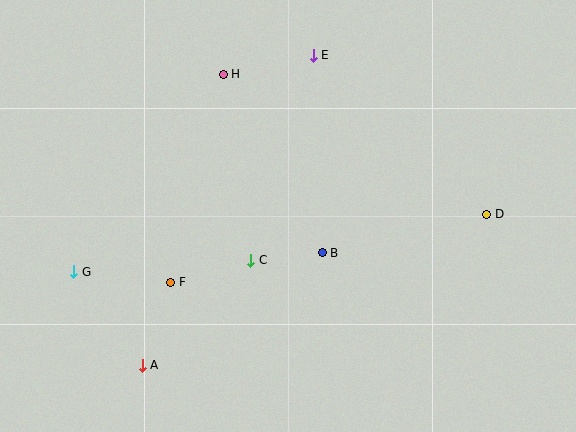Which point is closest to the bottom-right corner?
Point D is closest to the bottom-right corner.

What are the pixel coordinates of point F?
Point F is at (171, 282).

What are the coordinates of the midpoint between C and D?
The midpoint between C and D is at (369, 237).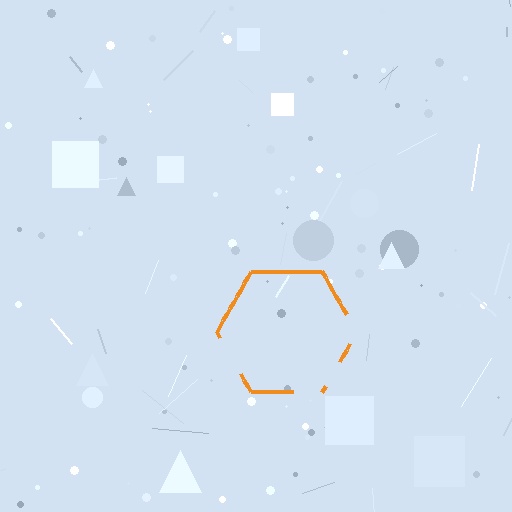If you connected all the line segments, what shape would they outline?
They would outline a hexagon.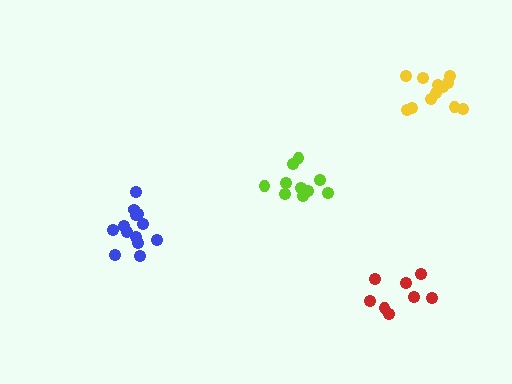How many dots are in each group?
Group 1: 8 dots, Group 2: 11 dots, Group 3: 13 dots, Group 4: 12 dots (44 total).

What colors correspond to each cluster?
The clusters are colored: red, lime, blue, yellow.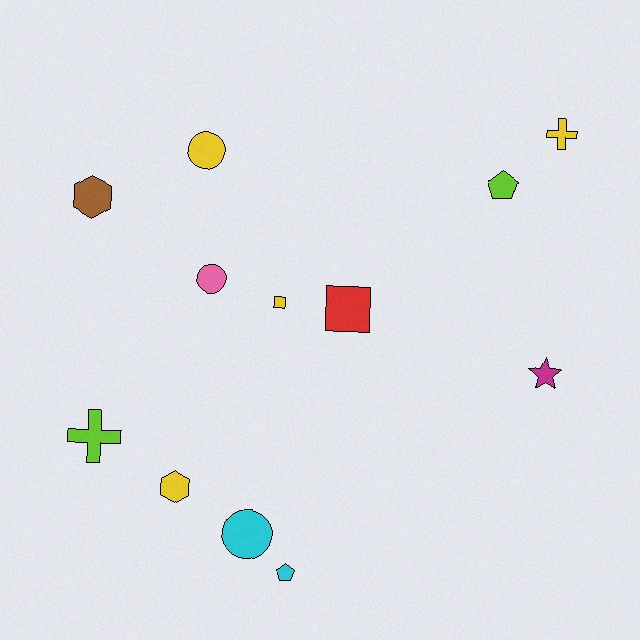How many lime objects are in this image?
There are 2 lime objects.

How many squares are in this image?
There are 2 squares.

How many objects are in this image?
There are 12 objects.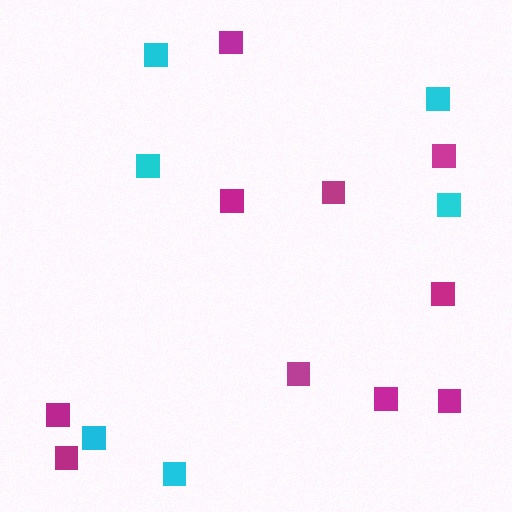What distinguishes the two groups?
There are 2 groups: one group of cyan squares (6) and one group of magenta squares (10).